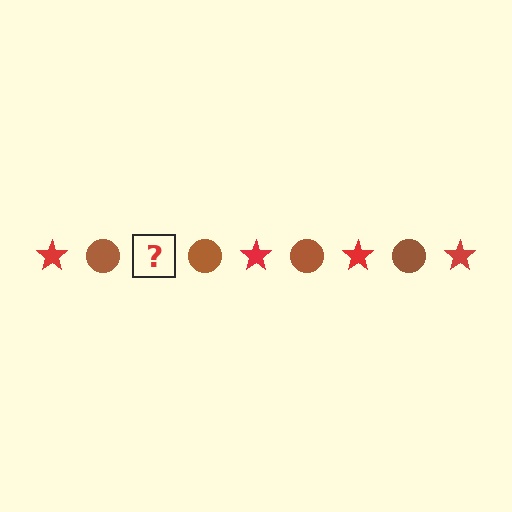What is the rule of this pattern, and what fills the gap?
The rule is that the pattern alternates between red star and brown circle. The gap should be filled with a red star.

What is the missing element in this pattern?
The missing element is a red star.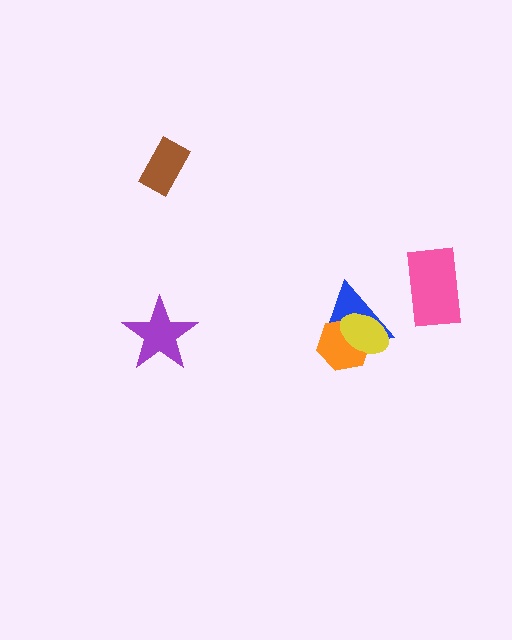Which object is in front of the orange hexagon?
The yellow ellipse is in front of the orange hexagon.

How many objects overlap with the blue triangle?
2 objects overlap with the blue triangle.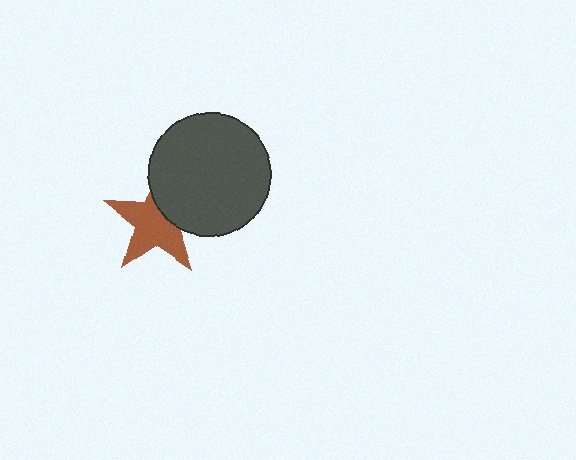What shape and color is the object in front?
The object in front is a dark gray circle.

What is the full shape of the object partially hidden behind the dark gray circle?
The partially hidden object is a brown star.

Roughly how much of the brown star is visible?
Most of it is visible (roughly 66%).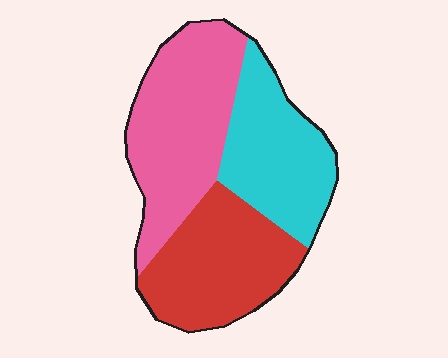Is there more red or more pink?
Pink.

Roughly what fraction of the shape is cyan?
Cyan covers 29% of the shape.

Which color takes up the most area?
Pink, at roughly 40%.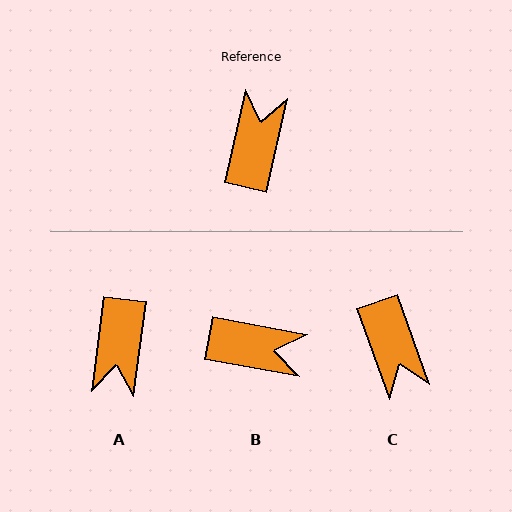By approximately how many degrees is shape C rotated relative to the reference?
Approximately 148 degrees clockwise.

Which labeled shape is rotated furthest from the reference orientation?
A, about 175 degrees away.